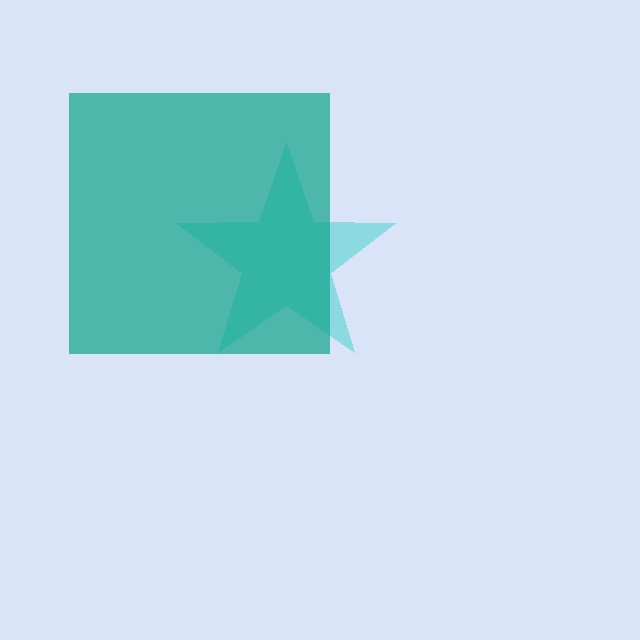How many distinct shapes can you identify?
There are 2 distinct shapes: a cyan star, a teal square.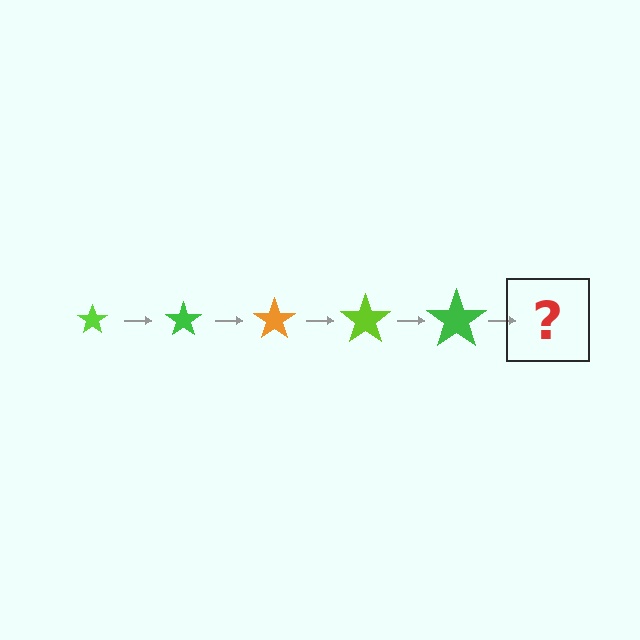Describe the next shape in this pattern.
It should be an orange star, larger than the previous one.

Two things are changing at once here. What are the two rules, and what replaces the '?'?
The two rules are that the star grows larger each step and the color cycles through lime, green, and orange. The '?' should be an orange star, larger than the previous one.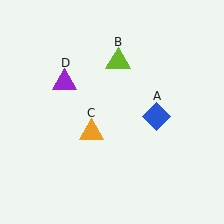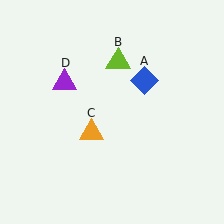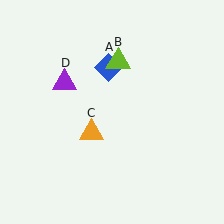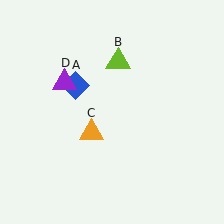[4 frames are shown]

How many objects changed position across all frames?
1 object changed position: blue diamond (object A).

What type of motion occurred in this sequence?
The blue diamond (object A) rotated counterclockwise around the center of the scene.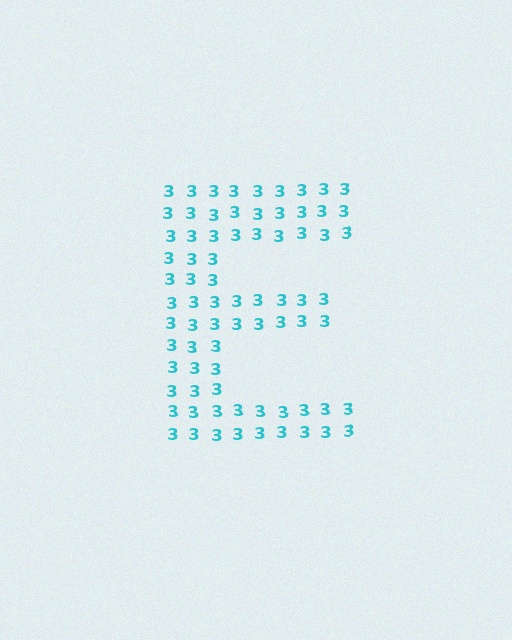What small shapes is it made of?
It is made of small digit 3's.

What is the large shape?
The large shape is the letter E.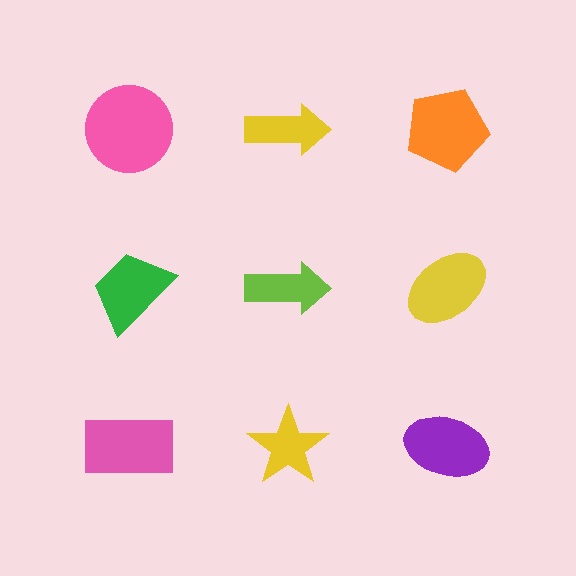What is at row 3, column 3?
A purple ellipse.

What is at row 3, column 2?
A yellow star.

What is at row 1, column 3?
An orange pentagon.